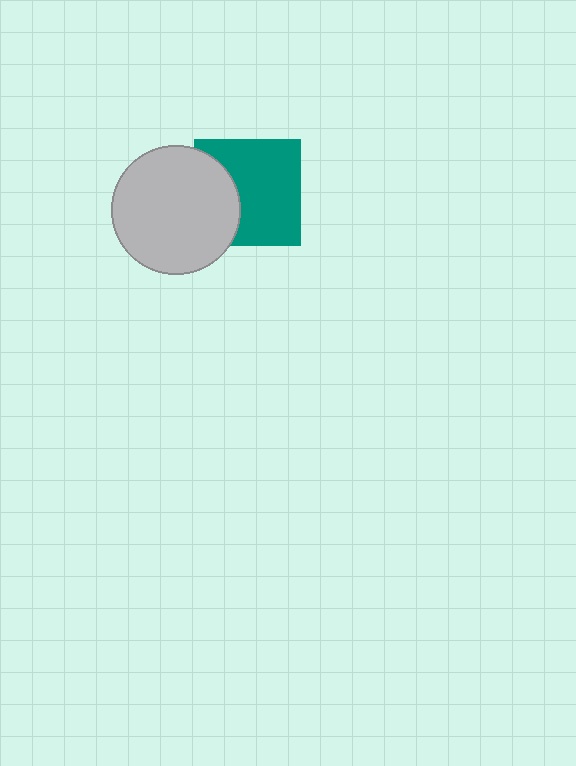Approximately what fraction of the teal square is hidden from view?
Roughly 33% of the teal square is hidden behind the light gray circle.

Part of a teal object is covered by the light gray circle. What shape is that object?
It is a square.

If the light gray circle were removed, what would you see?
You would see the complete teal square.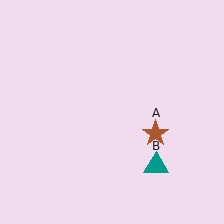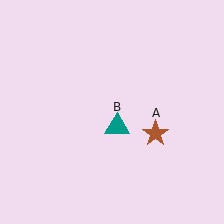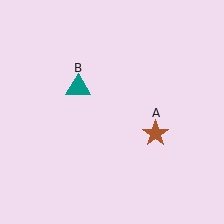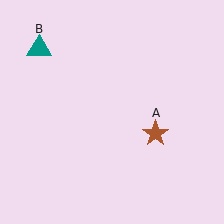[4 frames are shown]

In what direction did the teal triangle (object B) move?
The teal triangle (object B) moved up and to the left.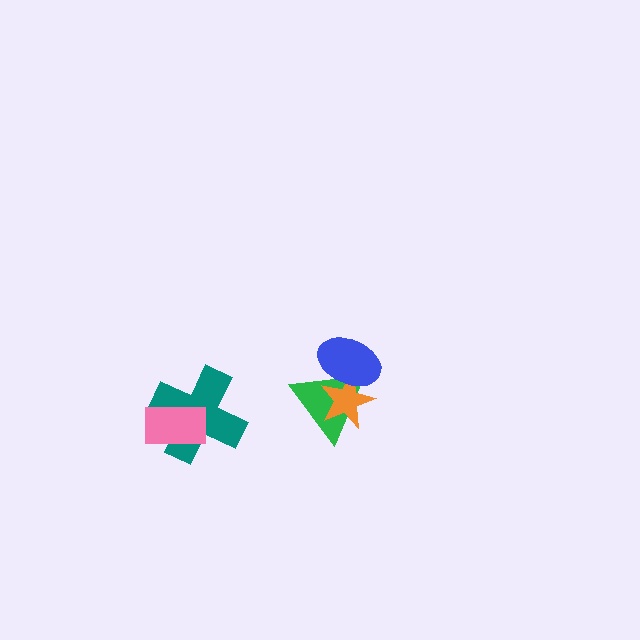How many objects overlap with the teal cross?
1 object overlaps with the teal cross.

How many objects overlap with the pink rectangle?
1 object overlaps with the pink rectangle.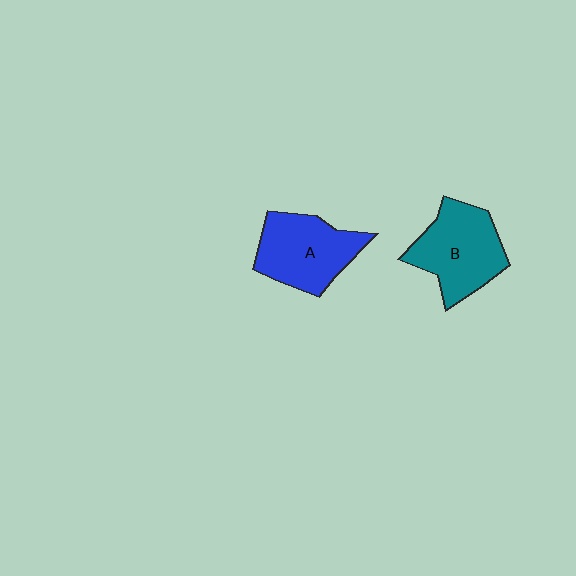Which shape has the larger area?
Shape B (teal).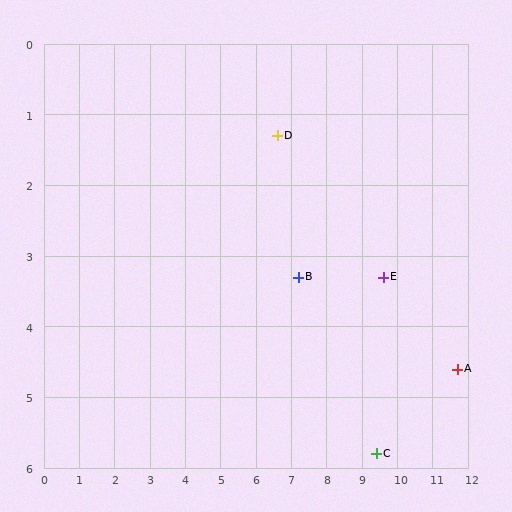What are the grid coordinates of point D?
Point D is at approximately (6.6, 1.3).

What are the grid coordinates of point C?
Point C is at approximately (9.4, 5.8).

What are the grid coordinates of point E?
Point E is at approximately (9.6, 3.3).